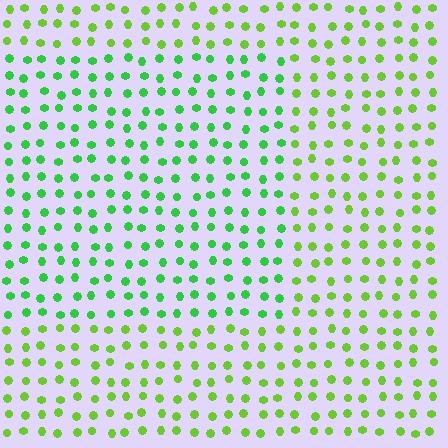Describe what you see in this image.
The image is filled with small lime elements in a uniform arrangement. A rectangle-shaped region is visible where the elements are tinted to a slightly different hue, forming a subtle color boundary.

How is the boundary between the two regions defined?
The boundary is defined purely by a slight shift in hue (about 30 degrees). Spacing, size, and orientation are identical on both sides.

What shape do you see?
I see a rectangle.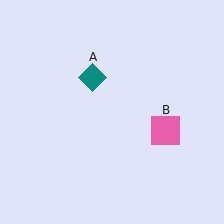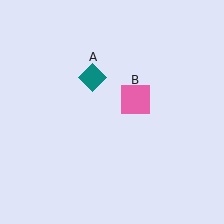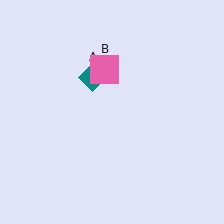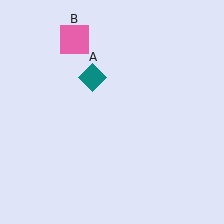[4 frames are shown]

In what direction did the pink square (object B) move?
The pink square (object B) moved up and to the left.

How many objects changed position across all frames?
1 object changed position: pink square (object B).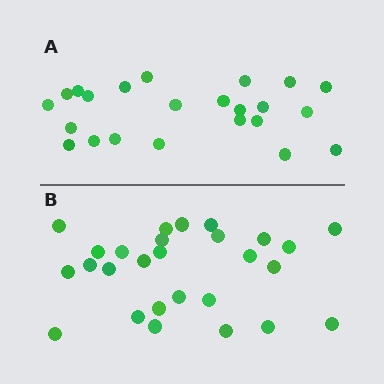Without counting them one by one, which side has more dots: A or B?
Region B (the bottom region) has more dots.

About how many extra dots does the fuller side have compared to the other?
Region B has about 4 more dots than region A.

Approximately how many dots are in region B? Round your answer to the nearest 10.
About 30 dots. (The exact count is 27, which rounds to 30.)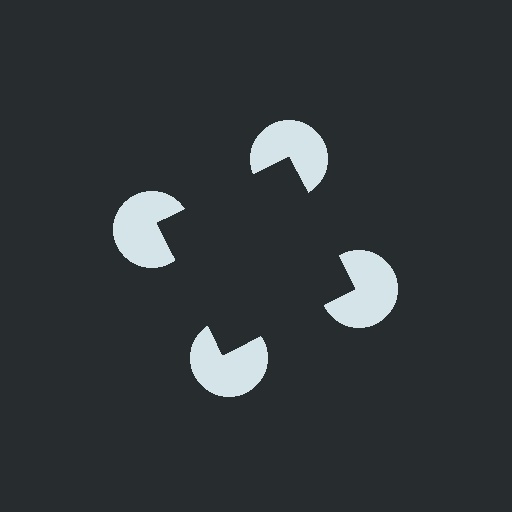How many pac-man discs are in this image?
There are 4 — one at each vertex of the illusory square.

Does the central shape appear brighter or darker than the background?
It typically appears slightly darker than the background, even though no actual brightness change is drawn.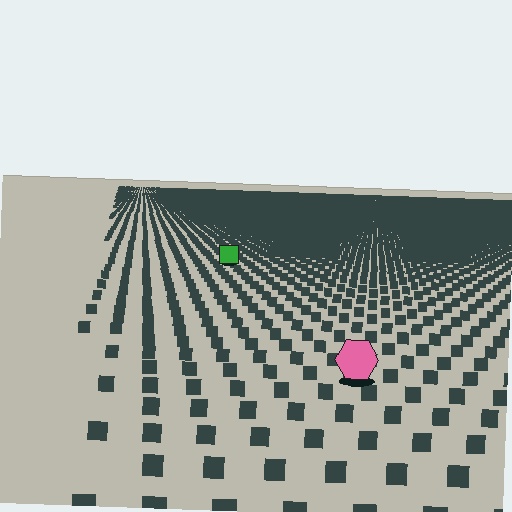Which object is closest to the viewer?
The pink hexagon is closest. The texture marks near it are larger and more spread out.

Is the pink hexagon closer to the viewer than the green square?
Yes. The pink hexagon is closer — you can tell from the texture gradient: the ground texture is coarser near it.